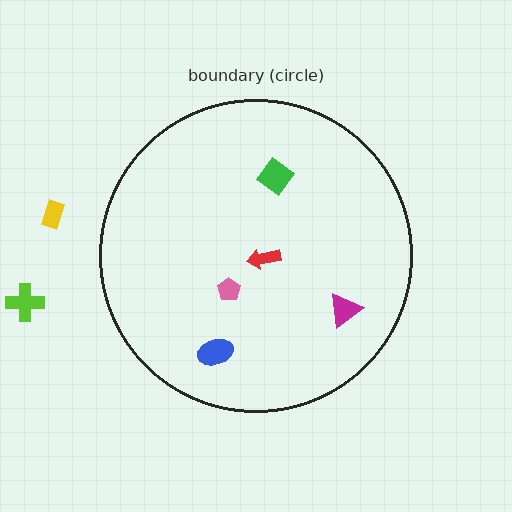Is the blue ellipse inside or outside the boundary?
Inside.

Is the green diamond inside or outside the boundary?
Inside.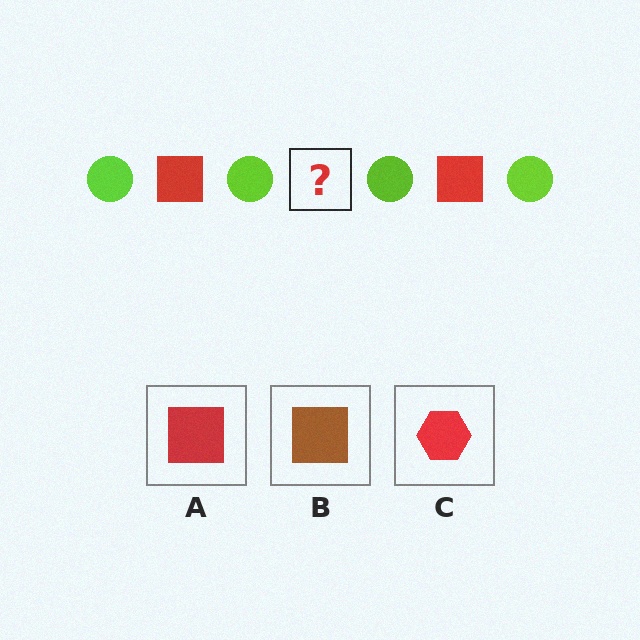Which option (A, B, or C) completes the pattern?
A.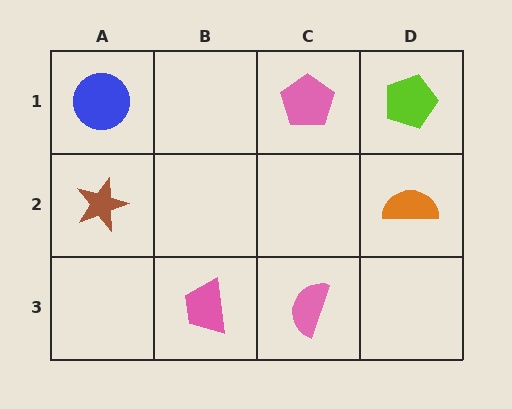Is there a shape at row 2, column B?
No, that cell is empty.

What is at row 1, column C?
A pink pentagon.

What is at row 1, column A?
A blue circle.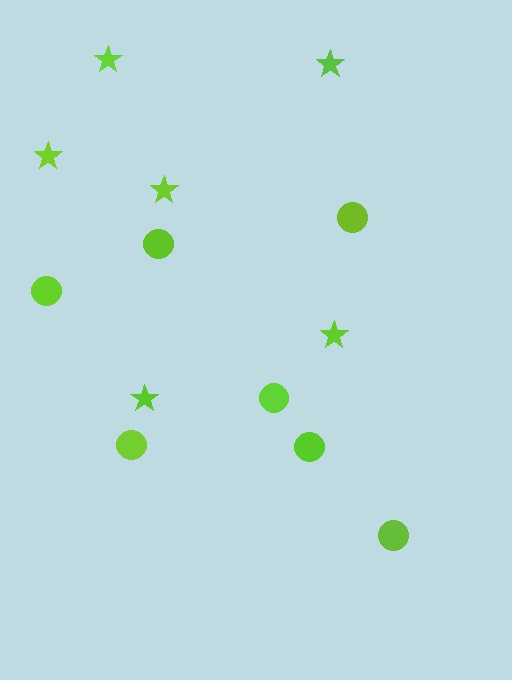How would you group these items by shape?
There are 2 groups: one group of stars (6) and one group of circles (7).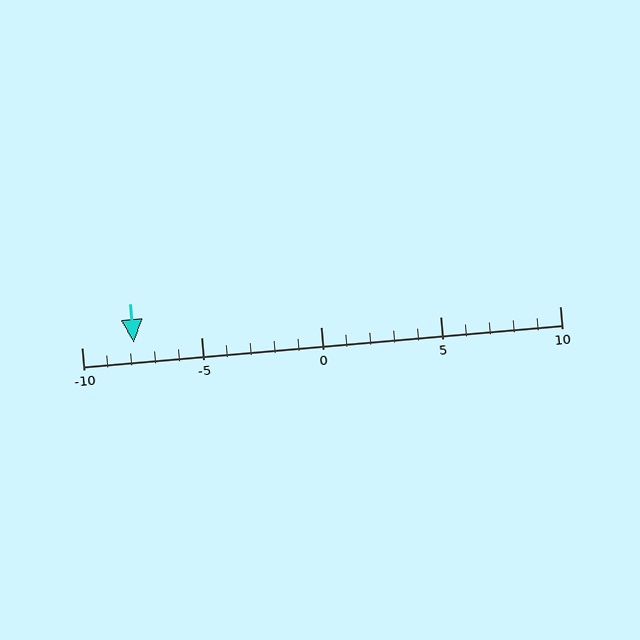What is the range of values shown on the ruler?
The ruler shows values from -10 to 10.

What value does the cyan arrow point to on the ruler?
The cyan arrow points to approximately -8.